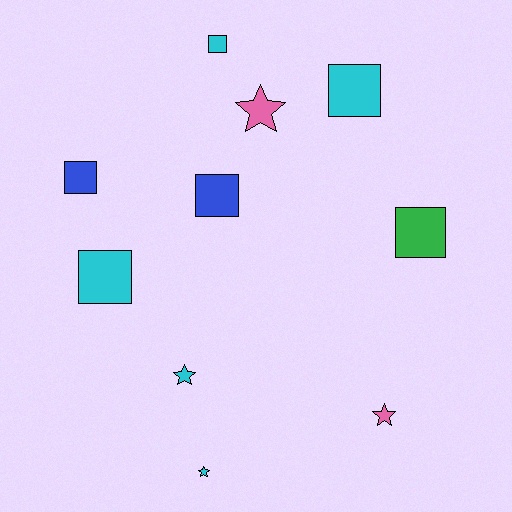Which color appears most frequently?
Cyan, with 5 objects.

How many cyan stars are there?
There are 2 cyan stars.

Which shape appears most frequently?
Square, with 6 objects.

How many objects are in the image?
There are 10 objects.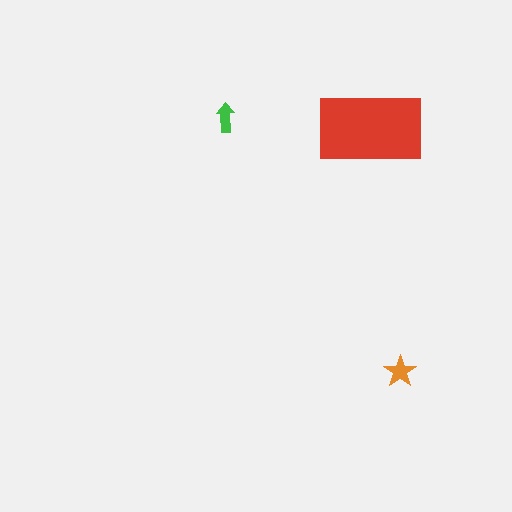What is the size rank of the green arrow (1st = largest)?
3rd.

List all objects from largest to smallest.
The red rectangle, the orange star, the green arrow.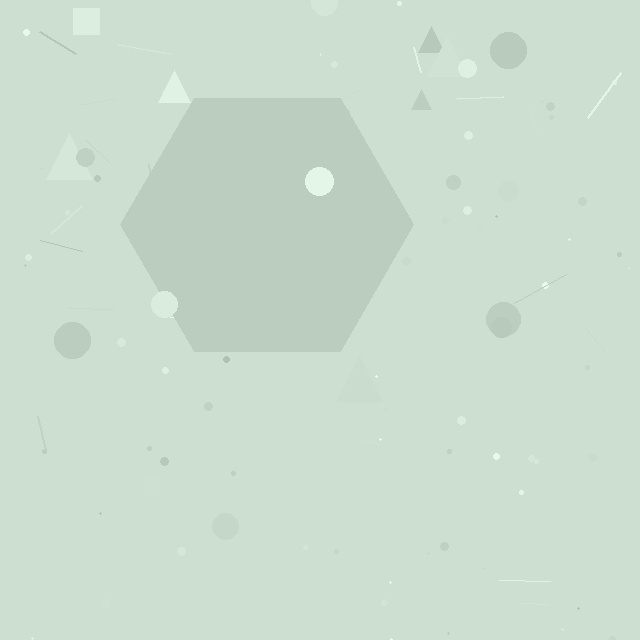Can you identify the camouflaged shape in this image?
The camouflaged shape is a hexagon.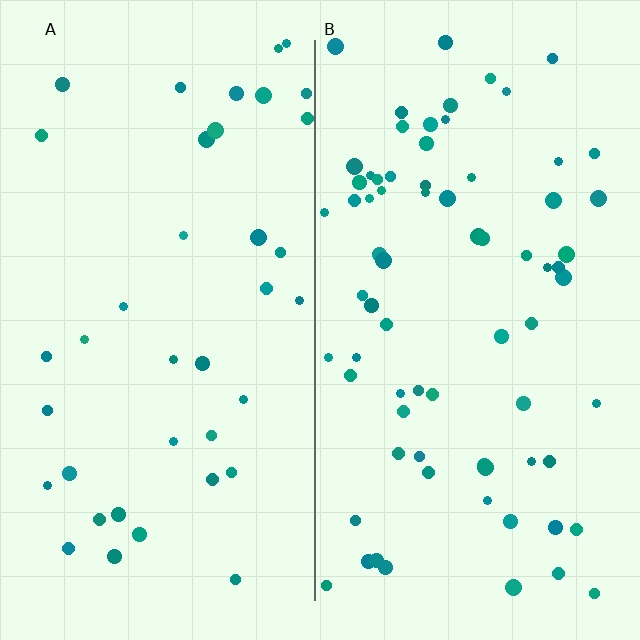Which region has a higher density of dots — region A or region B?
B (the right).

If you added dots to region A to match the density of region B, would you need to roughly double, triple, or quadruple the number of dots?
Approximately double.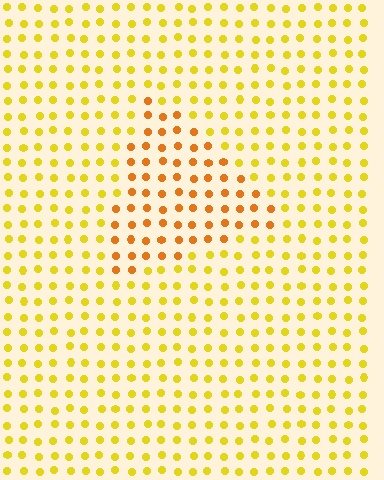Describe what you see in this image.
The image is filled with small yellow elements in a uniform arrangement. A triangle-shaped region is visible where the elements are tinted to a slightly different hue, forming a subtle color boundary.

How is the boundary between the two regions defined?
The boundary is defined purely by a slight shift in hue (about 29 degrees). Spacing, size, and orientation are identical on both sides.